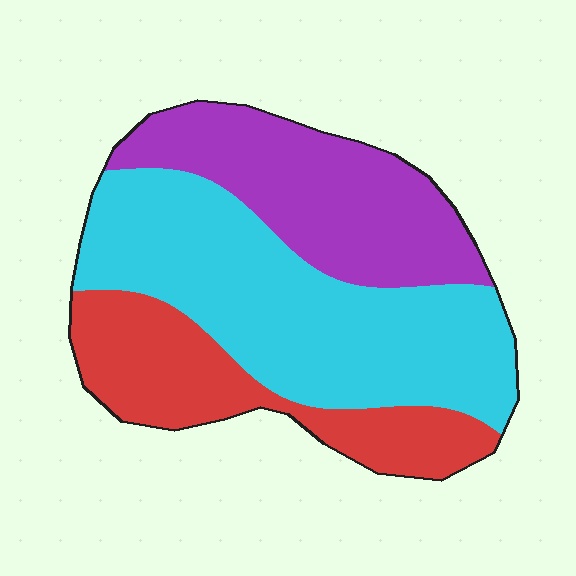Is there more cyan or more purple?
Cyan.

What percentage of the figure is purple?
Purple takes up between a quarter and a half of the figure.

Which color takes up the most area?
Cyan, at roughly 45%.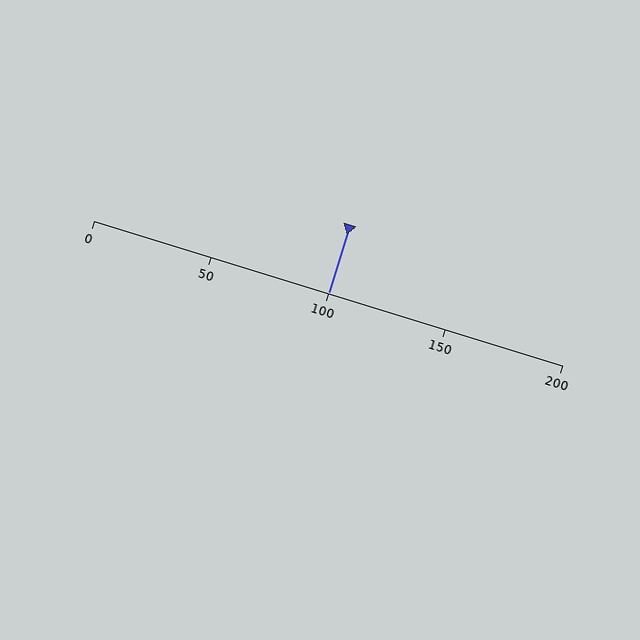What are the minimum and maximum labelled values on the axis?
The axis runs from 0 to 200.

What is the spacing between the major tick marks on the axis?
The major ticks are spaced 50 apart.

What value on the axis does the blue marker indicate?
The marker indicates approximately 100.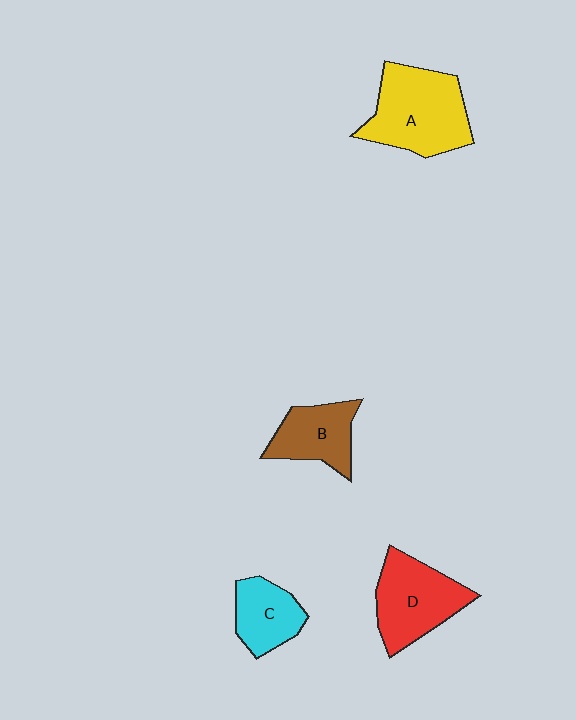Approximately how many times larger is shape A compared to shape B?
Approximately 1.6 times.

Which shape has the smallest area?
Shape C (cyan).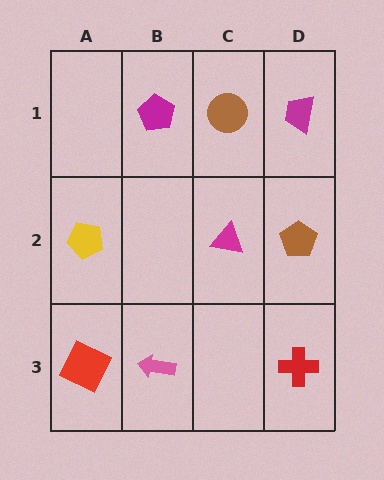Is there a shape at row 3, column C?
No, that cell is empty.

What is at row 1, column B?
A magenta pentagon.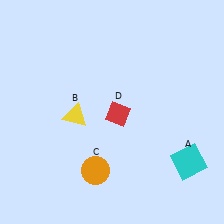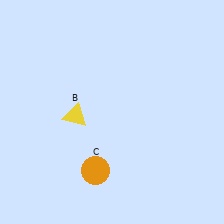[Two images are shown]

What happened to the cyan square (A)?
The cyan square (A) was removed in Image 2. It was in the bottom-right area of Image 1.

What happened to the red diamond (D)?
The red diamond (D) was removed in Image 2. It was in the bottom-right area of Image 1.